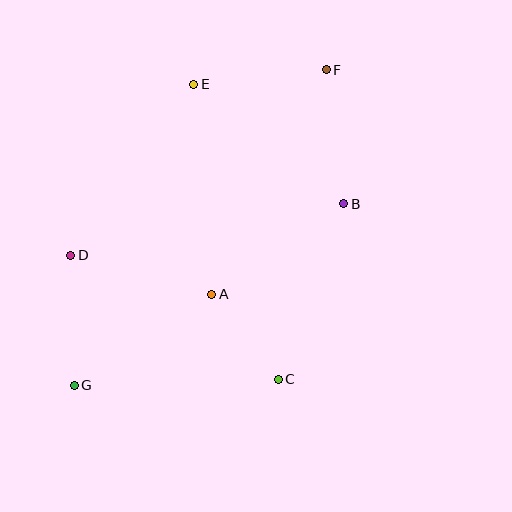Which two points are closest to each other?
Points A and C are closest to each other.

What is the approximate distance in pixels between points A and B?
The distance between A and B is approximately 160 pixels.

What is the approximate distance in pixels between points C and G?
The distance between C and G is approximately 204 pixels.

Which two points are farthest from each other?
Points F and G are farthest from each other.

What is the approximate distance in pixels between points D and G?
The distance between D and G is approximately 130 pixels.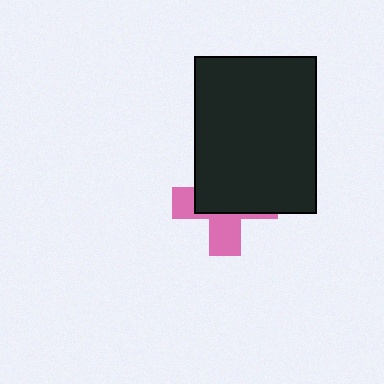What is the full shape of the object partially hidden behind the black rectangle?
The partially hidden object is a pink cross.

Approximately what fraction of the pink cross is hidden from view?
Roughly 59% of the pink cross is hidden behind the black rectangle.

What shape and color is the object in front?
The object in front is a black rectangle.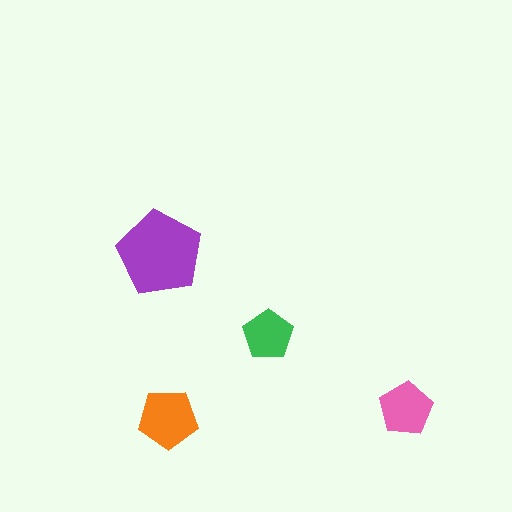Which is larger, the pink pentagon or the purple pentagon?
The purple one.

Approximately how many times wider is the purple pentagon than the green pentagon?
About 1.5 times wider.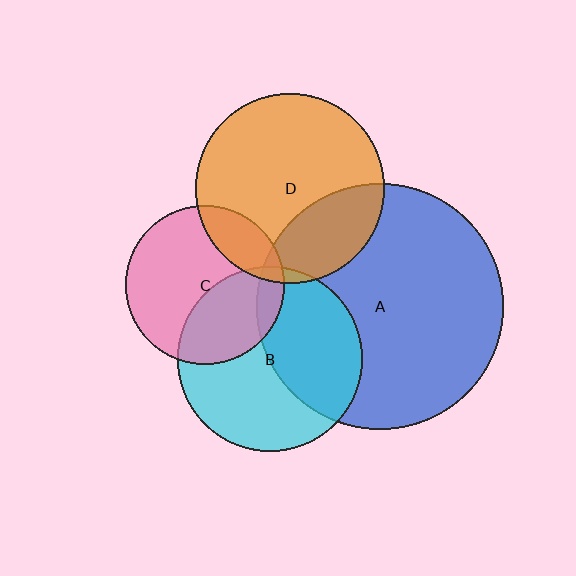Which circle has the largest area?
Circle A (blue).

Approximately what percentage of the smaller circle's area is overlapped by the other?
Approximately 20%.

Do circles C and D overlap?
Yes.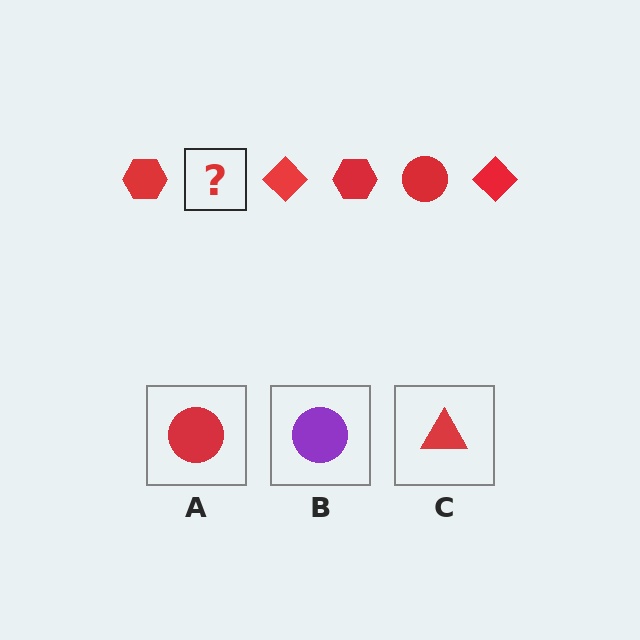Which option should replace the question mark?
Option A.